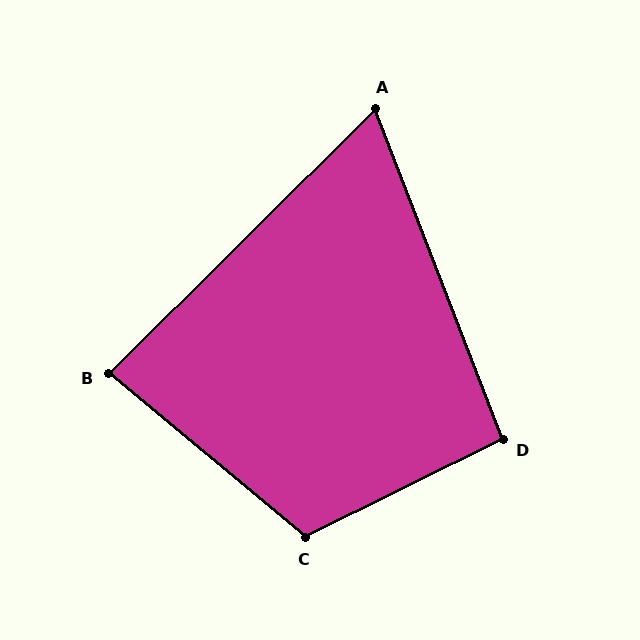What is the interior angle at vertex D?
Approximately 96 degrees (obtuse).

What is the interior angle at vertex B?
Approximately 84 degrees (acute).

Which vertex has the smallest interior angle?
A, at approximately 66 degrees.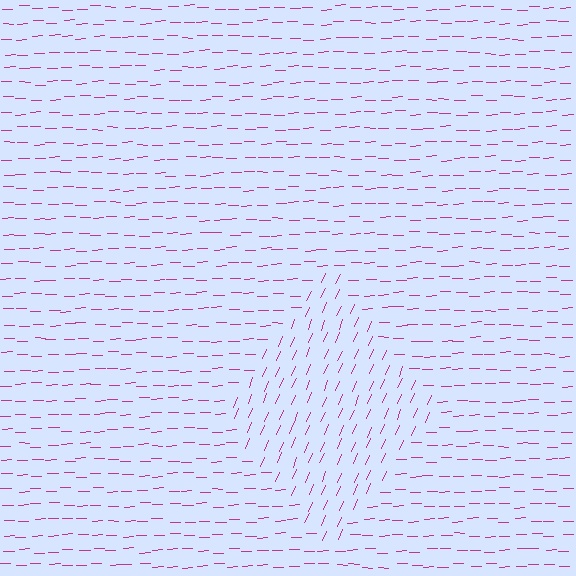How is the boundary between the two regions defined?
The boundary is defined purely by a change in line orientation (approximately 65 degrees difference). All lines are the same color and thickness.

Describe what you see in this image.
The image is filled with small magenta line segments. A diamond region in the image has lines oriented differently from the surrounding lines, creating a visible texture boundary.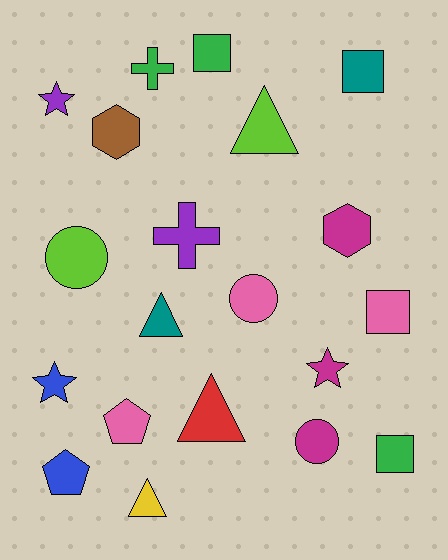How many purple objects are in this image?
There are 2 purple objects.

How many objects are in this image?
There are 20 objects.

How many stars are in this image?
There are 3 stars.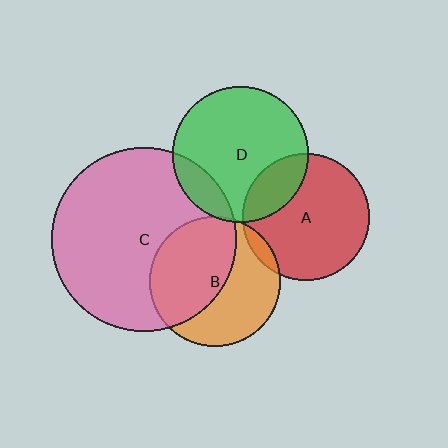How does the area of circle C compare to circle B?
Approximately 2.0 times.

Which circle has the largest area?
Circle C (pink).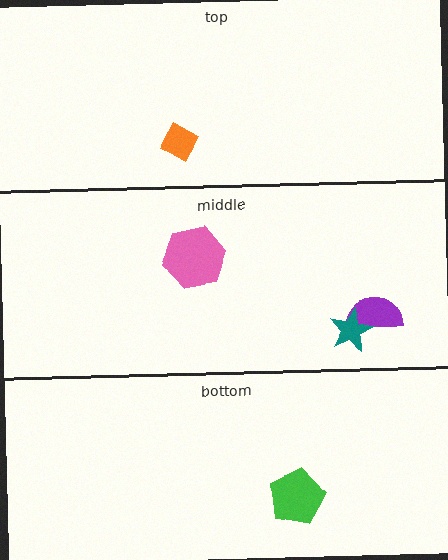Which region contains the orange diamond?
The top region.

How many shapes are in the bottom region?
1.